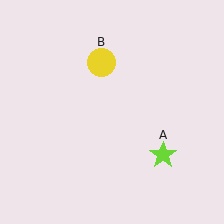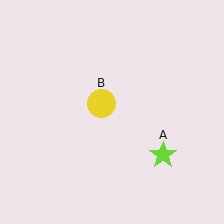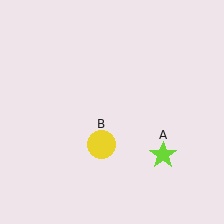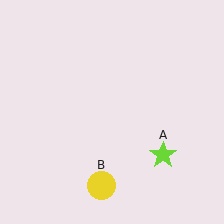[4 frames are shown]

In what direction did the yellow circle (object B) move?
The yellow circle (object B) moved down.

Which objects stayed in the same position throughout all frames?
Lime star (object A) remained stationary.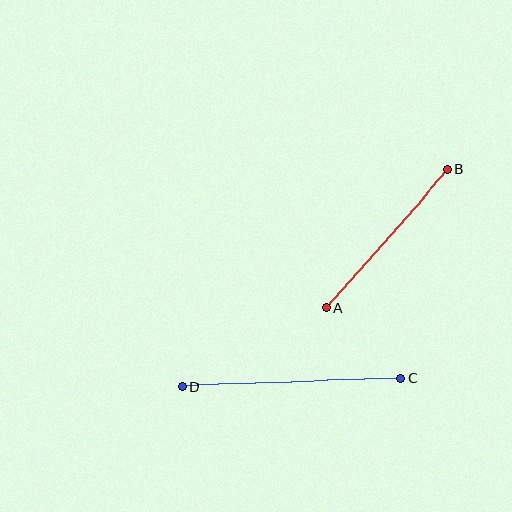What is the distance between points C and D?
The distance is approximately 218 pixels.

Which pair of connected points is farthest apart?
Points C and D are farthest apart.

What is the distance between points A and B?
The distance is approximately 184 pixels.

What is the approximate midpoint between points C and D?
The midpoint is at approximately (292, 382) pixels.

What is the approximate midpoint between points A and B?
The midpoint is at approximately (387, 239) pixels.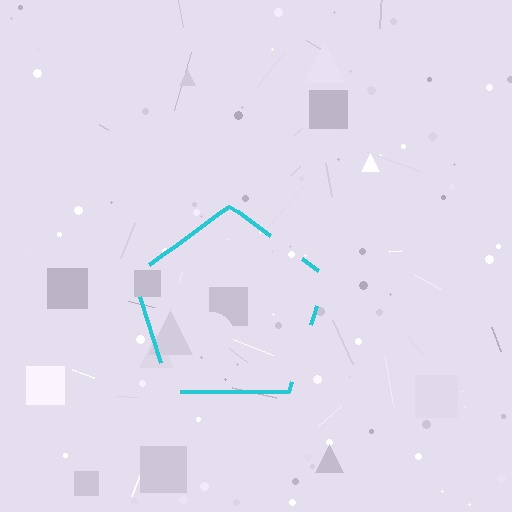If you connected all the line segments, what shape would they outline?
They would outline a pentagon.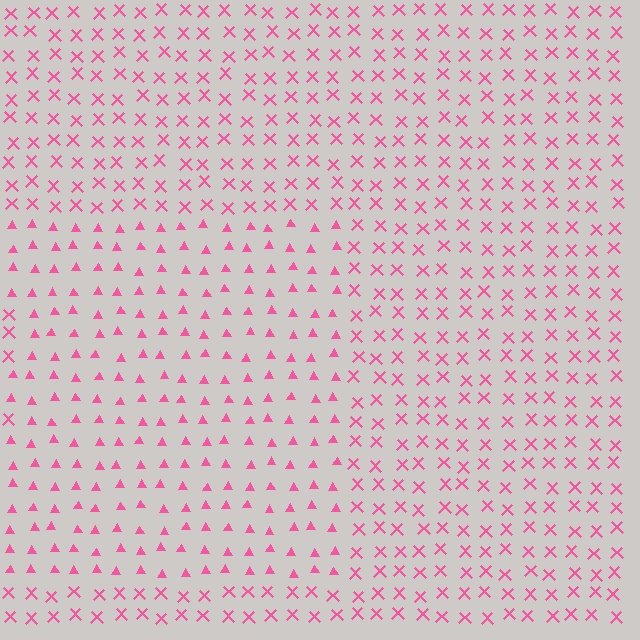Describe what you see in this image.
The image is filled with small pink elements arranged in a uniform grid. A rectangle-shaped region contains triangles, while the surrounding area contains X marks. The boundary is defined purely by the change in element shape.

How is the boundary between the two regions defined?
The boundary is defined by a change in element shape: triangles inside vs. X marks outside. All elements share the same color and spacing.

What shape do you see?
I see a rectangle.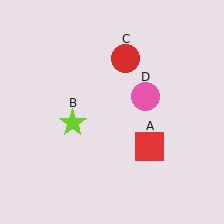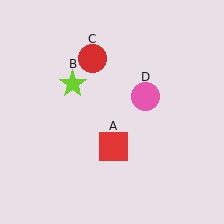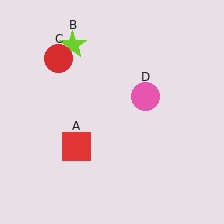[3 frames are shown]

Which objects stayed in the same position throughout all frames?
Pink circle (object D) remained stationary.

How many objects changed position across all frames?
3 objects changed position: red square (object A), lime star (object B), red circle (object C).